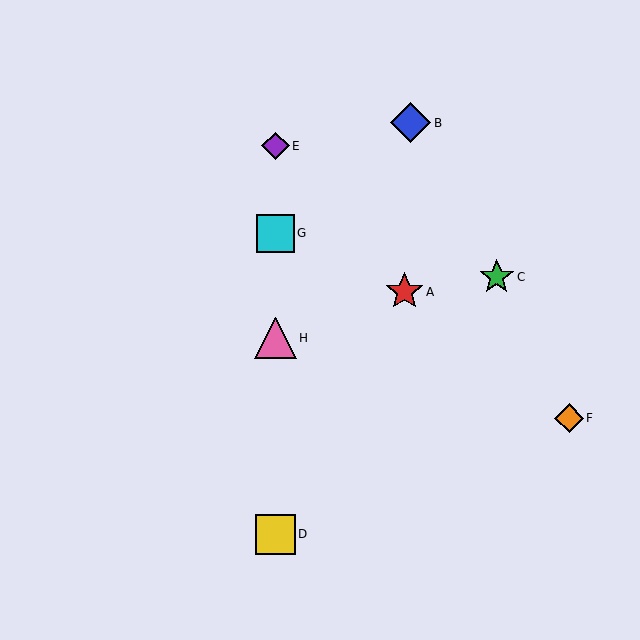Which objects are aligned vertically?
Objects D, E, G, H are aligned vertically.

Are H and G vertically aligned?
Yes, both are at x≈275.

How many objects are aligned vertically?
4 objects (D, E, G, H) are aligned vertically.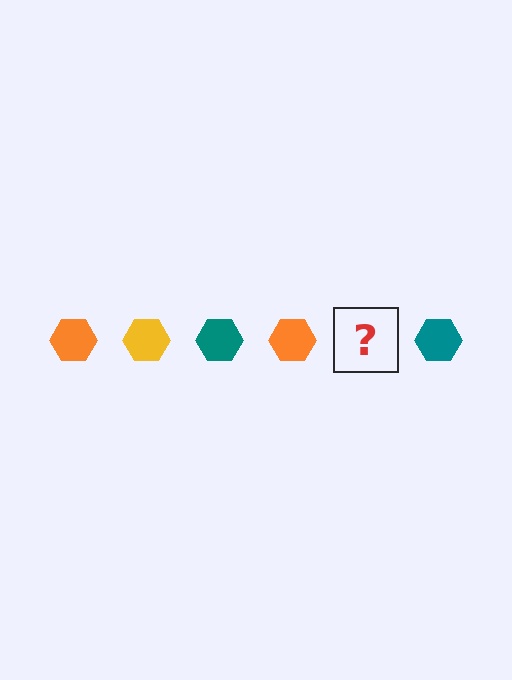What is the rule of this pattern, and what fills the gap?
The rule is that the pattern cycles through orange, yellow, teal hexagons. The gap should be filled with a yellow hexagon.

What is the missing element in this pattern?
The missing element is a yellow hexagon.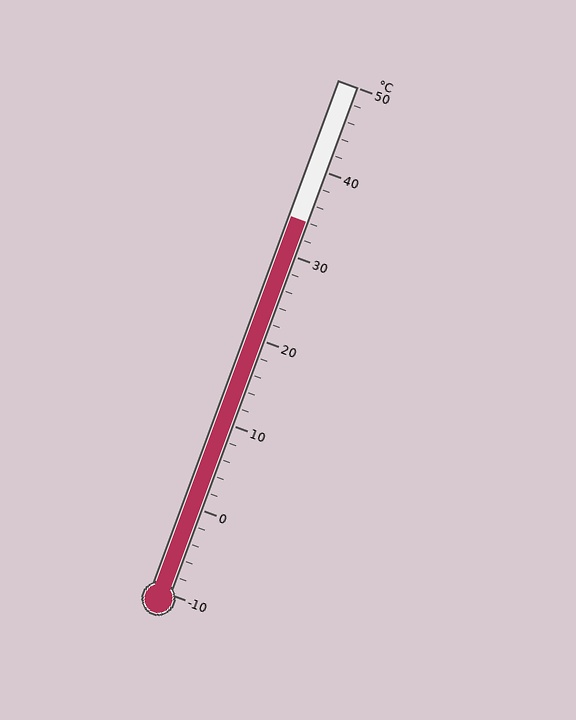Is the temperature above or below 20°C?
The temperature is above 20°C.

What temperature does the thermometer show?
The thermometer shows approximately 34°C.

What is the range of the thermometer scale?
The thermometer scale ranges from -10°C to 50°C.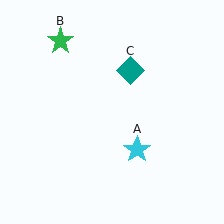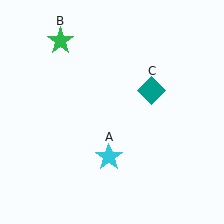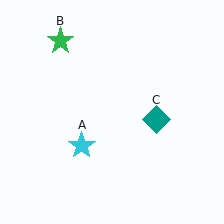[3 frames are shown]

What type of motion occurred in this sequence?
The cyan star (object A), teal diamond (object C) rotated clockwise around the center of the scene.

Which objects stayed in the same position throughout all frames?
Green star (object B) remained stationary.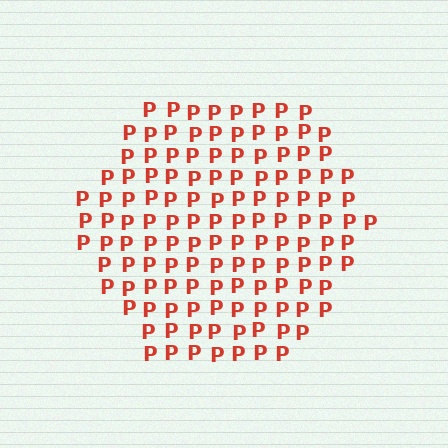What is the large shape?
The large shape is a hexagon.